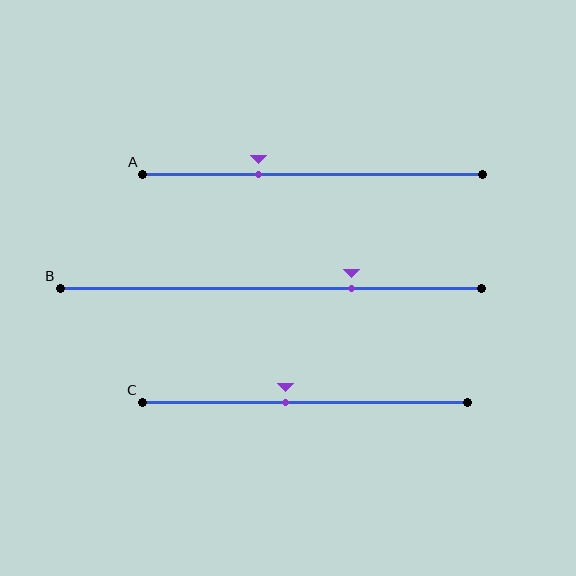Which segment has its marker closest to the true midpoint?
Segment C has its marker closest to the true midpoint.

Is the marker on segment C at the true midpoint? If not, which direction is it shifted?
No, the marker on segment C is shifted to the left by about 6% of the segment length.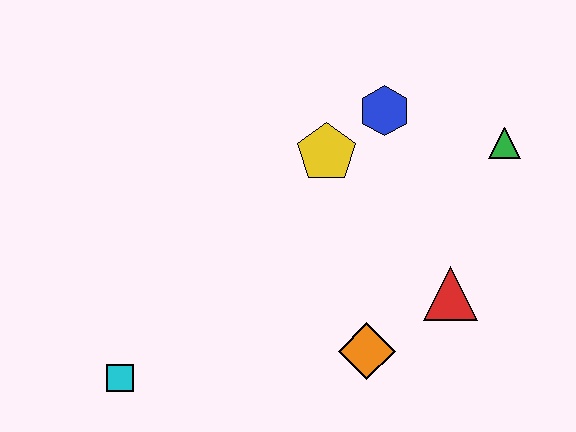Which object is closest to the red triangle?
The orange diamond is closest to the red triangle.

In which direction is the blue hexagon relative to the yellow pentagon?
The blue hexagon is to the right of the yellow pentagon.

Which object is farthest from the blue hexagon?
The cyan square is farthest from the blue hexagon.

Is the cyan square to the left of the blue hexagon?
Yes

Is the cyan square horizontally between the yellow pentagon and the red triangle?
No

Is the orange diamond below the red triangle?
Yes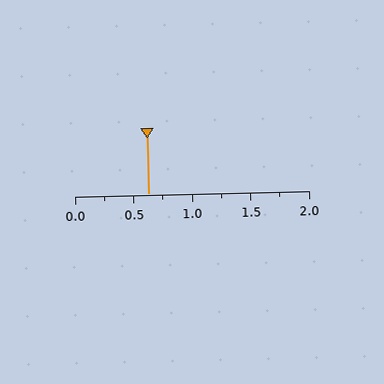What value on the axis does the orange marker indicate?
The marker indicates approximately 0.62.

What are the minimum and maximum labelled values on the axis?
The axis runs from 0.0 to 2.0.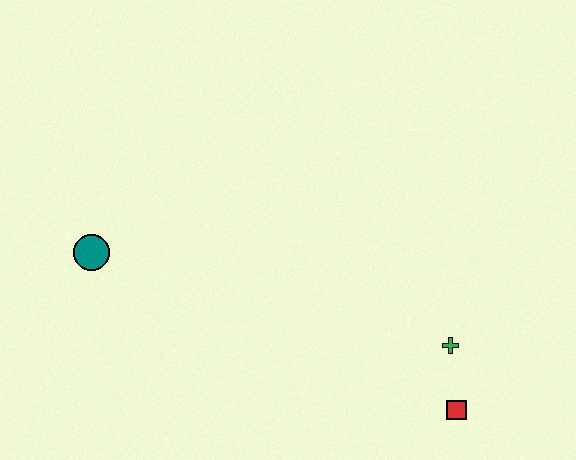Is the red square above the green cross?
No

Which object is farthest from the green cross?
The teal circle is farthest from the green cross.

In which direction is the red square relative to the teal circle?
The red square is to the right of the teal circle.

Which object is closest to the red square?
The green cross is closest to the red square.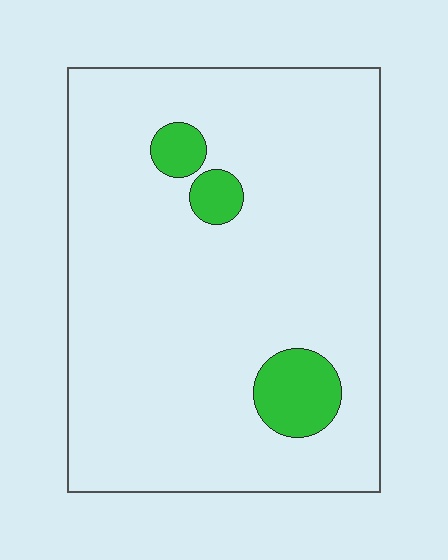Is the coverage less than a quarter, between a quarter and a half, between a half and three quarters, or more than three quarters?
Less than a quarter.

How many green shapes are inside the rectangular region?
3.